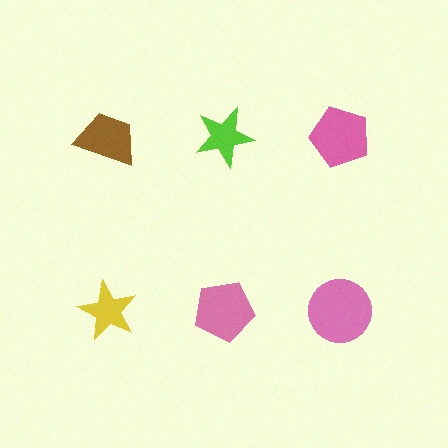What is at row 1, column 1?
A brown trapezoid.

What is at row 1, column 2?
A lime star.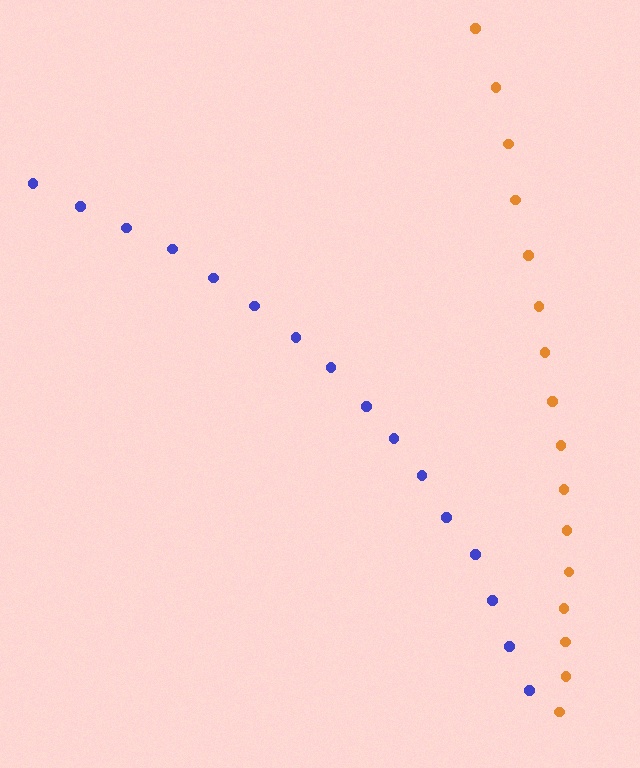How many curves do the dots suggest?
There are 2 distinct paths.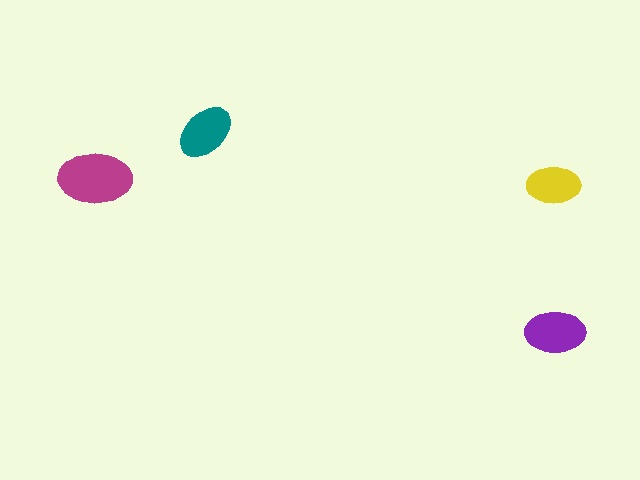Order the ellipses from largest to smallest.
the magenta one, the purple one, the teal one, the yellow one.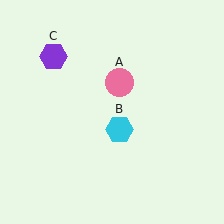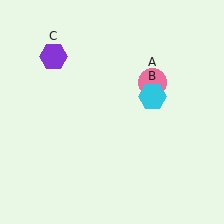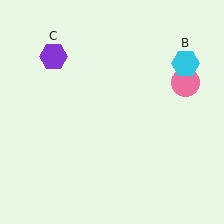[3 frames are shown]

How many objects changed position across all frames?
2 objects changed position: pink circle (object A), cyan hexagon (object B).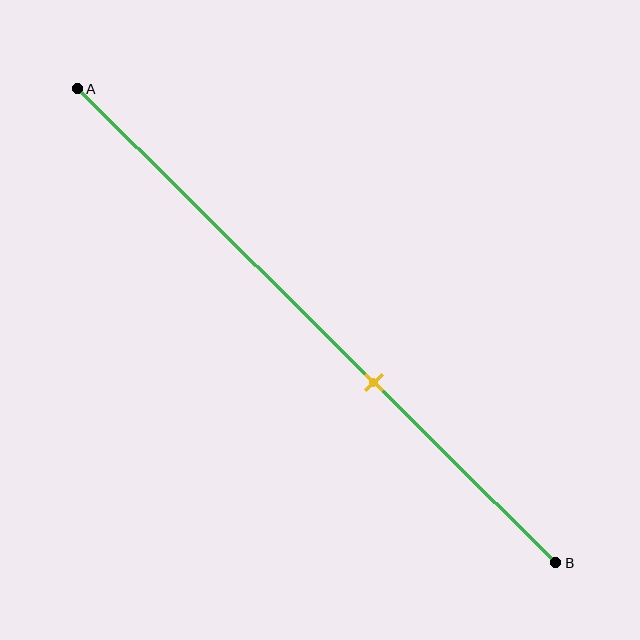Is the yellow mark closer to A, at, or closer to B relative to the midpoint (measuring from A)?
The yellow mark is closer to point B than the midpoint of segment AB.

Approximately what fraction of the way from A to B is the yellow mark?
The yellow mark is approximately 60% of the way from A to B.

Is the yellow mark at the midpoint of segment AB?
No, the mark is at about 60% from A, not at the 50% midpoint.